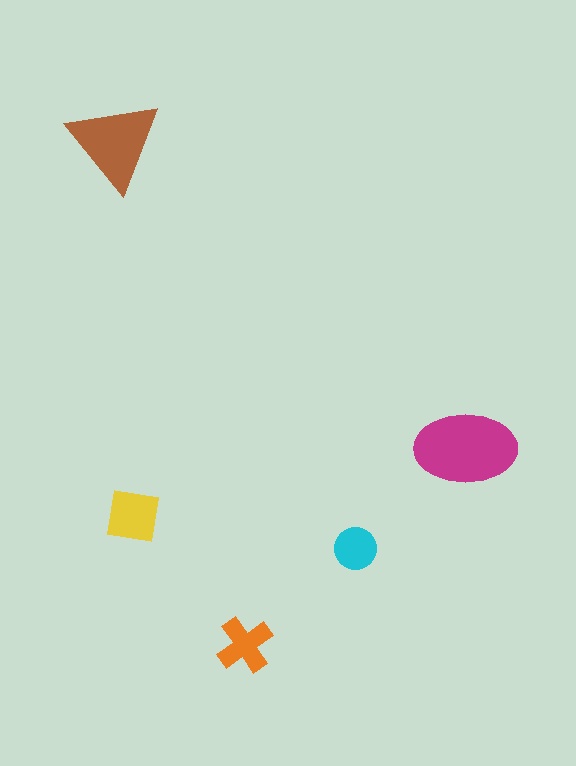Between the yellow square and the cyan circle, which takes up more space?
The yellow square.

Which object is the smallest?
The cyan circle.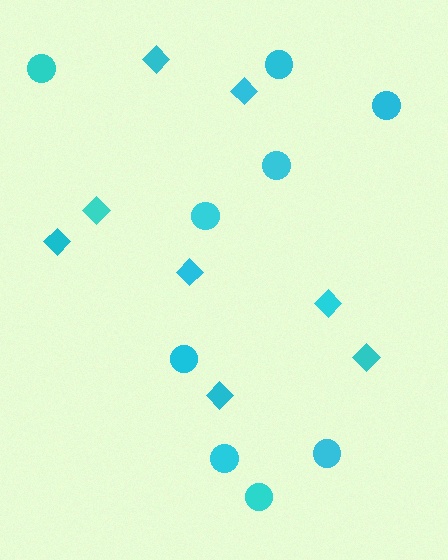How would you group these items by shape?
There are 2 groups: one group of circles (9) and one group of diamonds (8).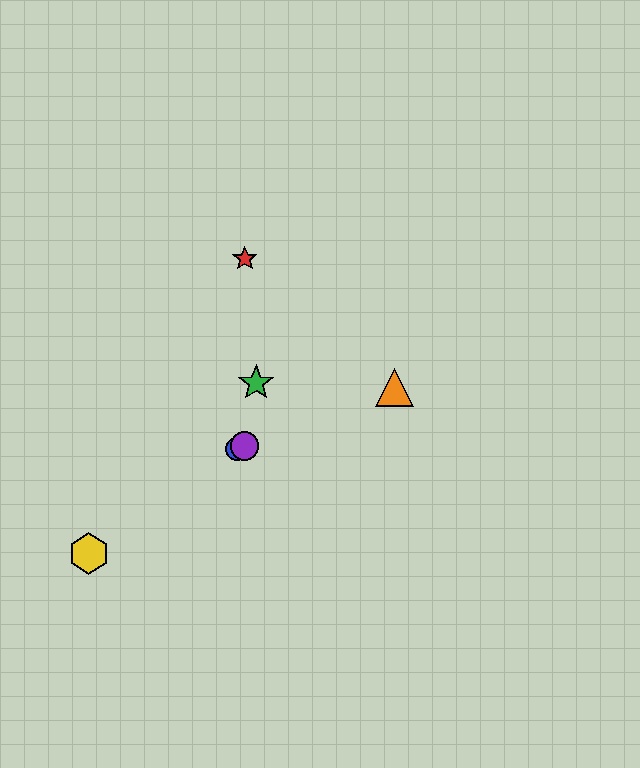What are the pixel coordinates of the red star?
The red star is at (245, 259).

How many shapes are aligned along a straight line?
3 shapes (the blue circle, the purple circle, the orange triangle) are aligned along a straight line.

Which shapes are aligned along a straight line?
The blue circle, the purple circle, the orange triangle are aligned along a straight line.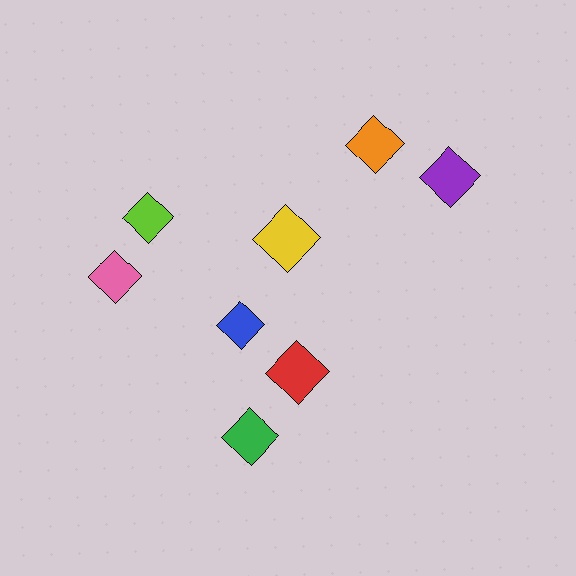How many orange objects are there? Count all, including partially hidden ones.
There is 1 orange object.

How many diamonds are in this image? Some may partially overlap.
There are 8 diamonds.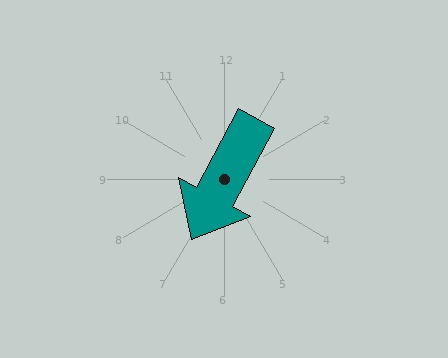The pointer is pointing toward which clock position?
Roughly 7 o'clock.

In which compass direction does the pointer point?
Southwest.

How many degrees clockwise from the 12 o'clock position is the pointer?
Approximately 208 degrees.